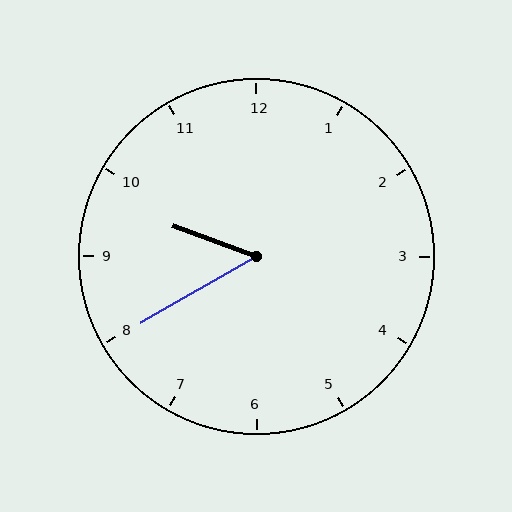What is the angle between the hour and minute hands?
Approximately 50 degrees.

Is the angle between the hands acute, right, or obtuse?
It is acute.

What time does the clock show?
9:40.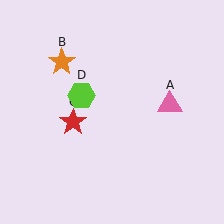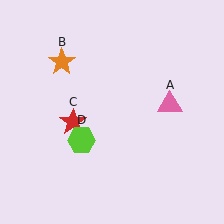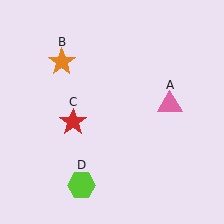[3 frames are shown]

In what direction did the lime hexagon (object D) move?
The lime hexagon (object D) moved down.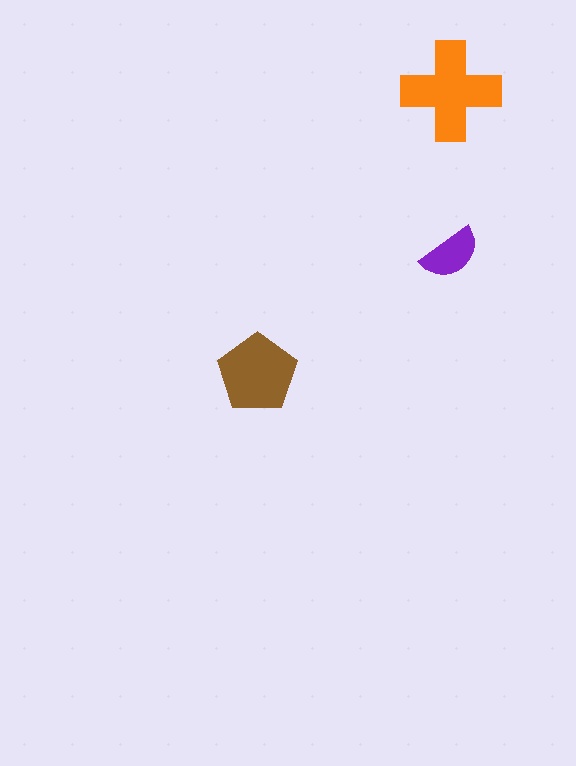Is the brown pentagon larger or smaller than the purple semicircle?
Larger.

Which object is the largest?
The orange cross.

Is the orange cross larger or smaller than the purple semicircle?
Larger.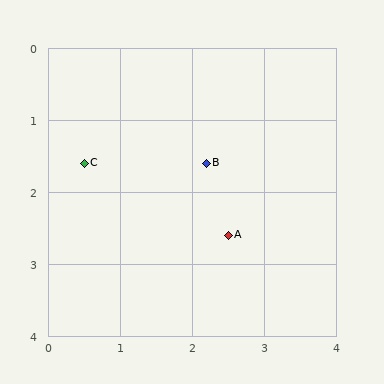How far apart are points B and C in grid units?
Points B and C are about 1.7 grid units apart.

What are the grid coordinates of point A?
Point A is at approximately (2.5, 2.6).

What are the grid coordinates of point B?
Point B is at approximately (2.2, 1.6).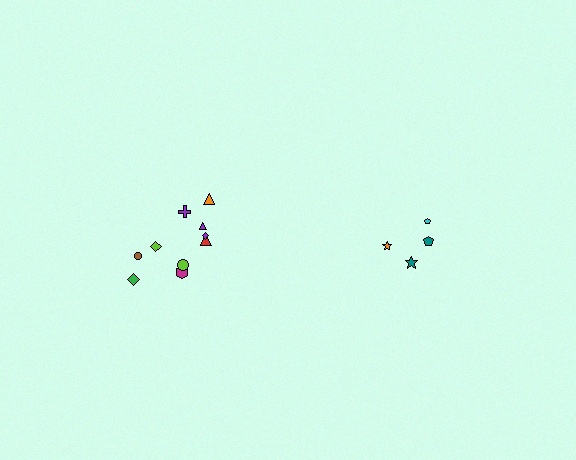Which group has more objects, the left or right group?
The left group.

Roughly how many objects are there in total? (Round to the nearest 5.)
Roughly 15 objects in total.